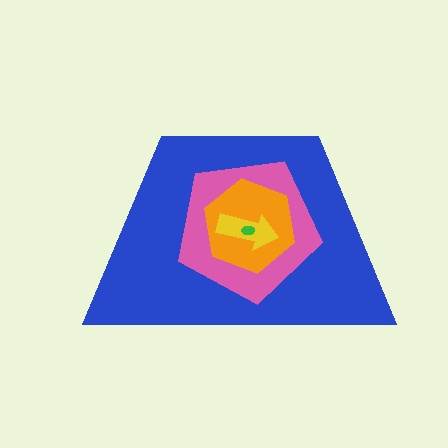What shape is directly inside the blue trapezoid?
The pink pentagon.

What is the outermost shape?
The blue trapezoid.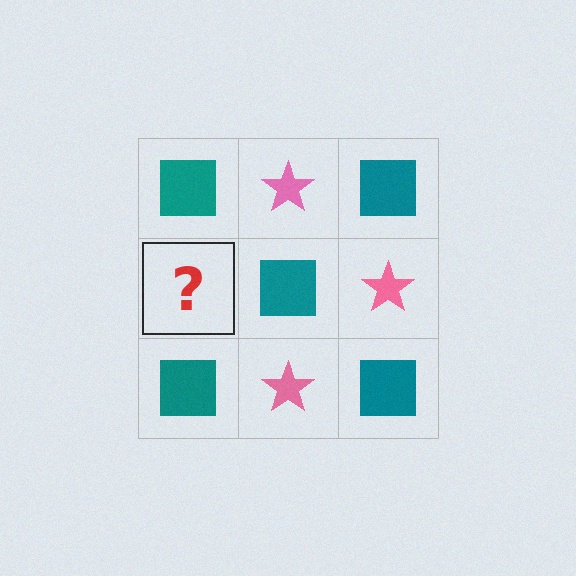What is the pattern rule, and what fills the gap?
The rule is that it alternates teal square and pink star in a checkerboard pattern. The gap should be filled with a pink star.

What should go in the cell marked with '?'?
The missing cell should contain a pink star.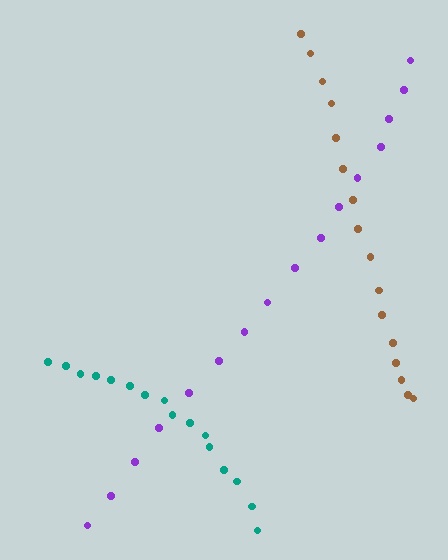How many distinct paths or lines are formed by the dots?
There are 3 distinct paths.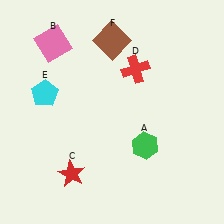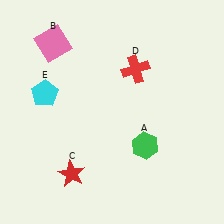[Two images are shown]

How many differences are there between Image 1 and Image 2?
There is 1 difference between the two images.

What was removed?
The brown square (F) was removed in Image 2.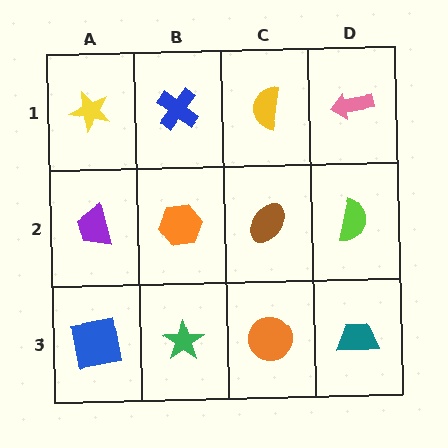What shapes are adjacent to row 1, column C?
A brown ellipse (row 2, column C), a blue cross (row 1, column B), a pink arrow (row 1, column D).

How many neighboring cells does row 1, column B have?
3.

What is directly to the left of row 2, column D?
A brown ellipse.